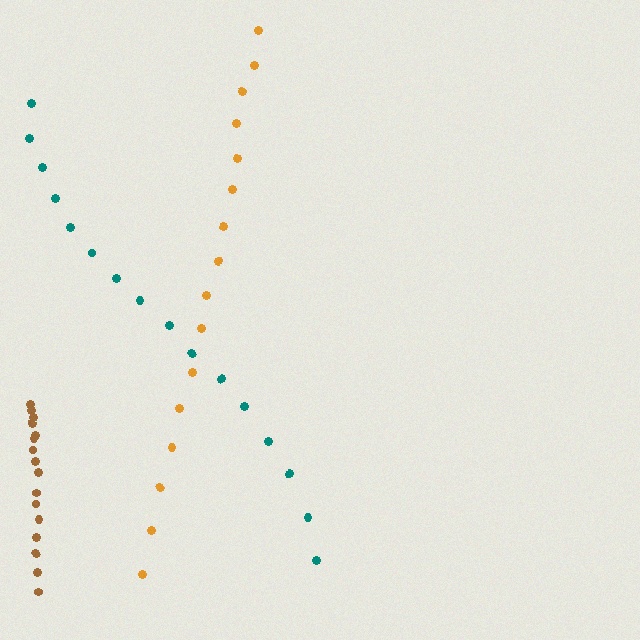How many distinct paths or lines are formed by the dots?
There are 3 distinct paths.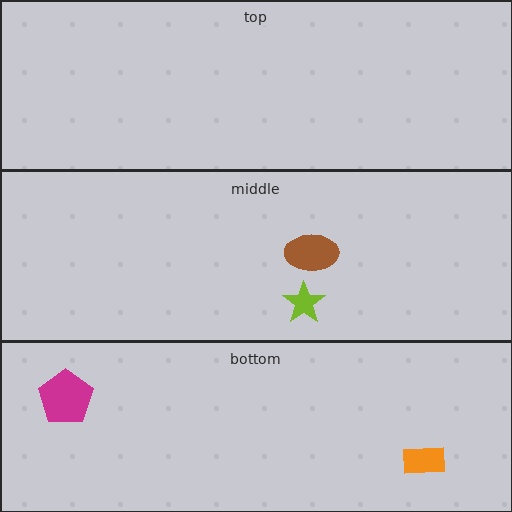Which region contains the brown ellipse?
The middle region.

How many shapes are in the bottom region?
2.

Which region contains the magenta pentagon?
The bottom region.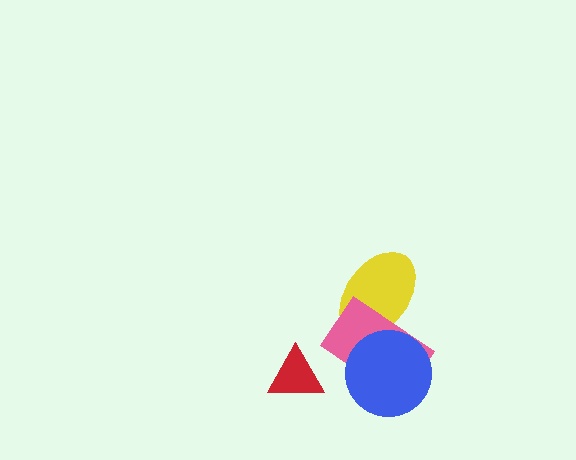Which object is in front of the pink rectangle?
The blue circle is in front of the pink rectangle.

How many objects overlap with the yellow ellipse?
2 objects overlap with the yellow ellipse.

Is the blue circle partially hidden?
No, no other shape covers it.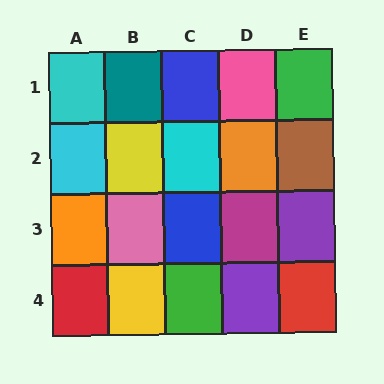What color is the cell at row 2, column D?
Orange.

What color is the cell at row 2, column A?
Cyan.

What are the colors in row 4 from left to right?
Red, yellow, green, purple, red.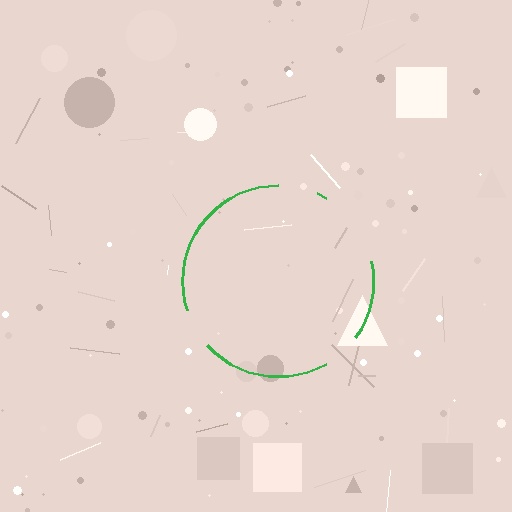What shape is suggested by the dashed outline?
The dashed outline suggests a circle.